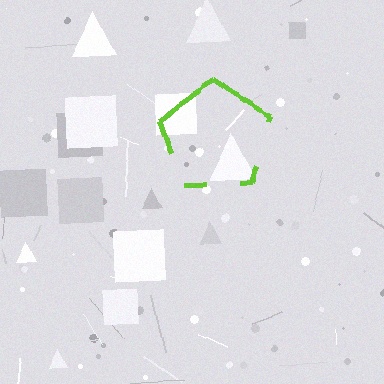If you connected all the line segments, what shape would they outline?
They would outline a pentagon.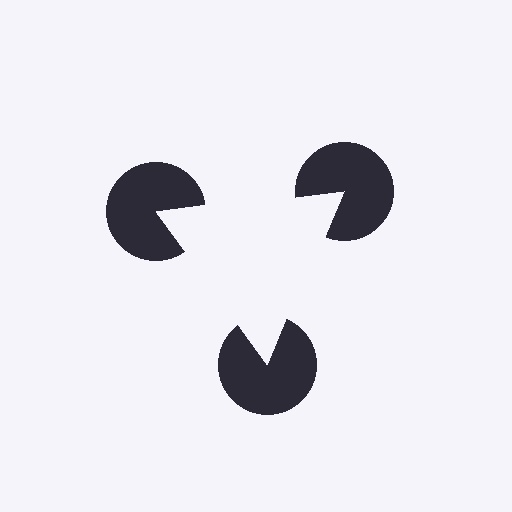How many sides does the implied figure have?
3 sides.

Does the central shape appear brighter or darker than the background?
It typically appears slightly brighter than the background, even though no actual brightness change is drawn.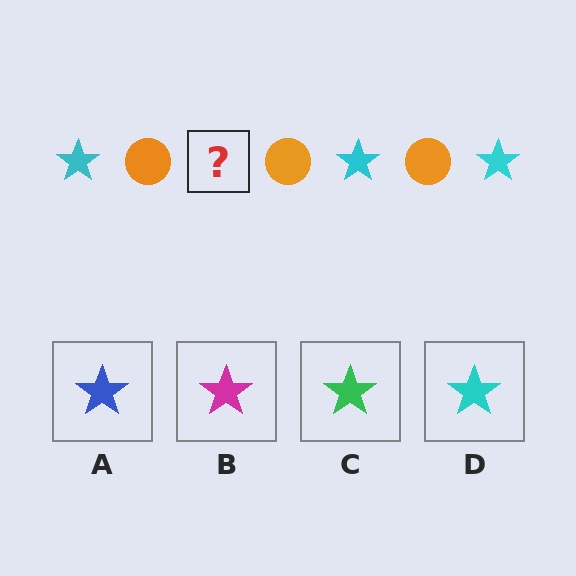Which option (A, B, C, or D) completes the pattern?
D.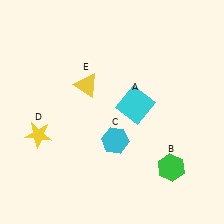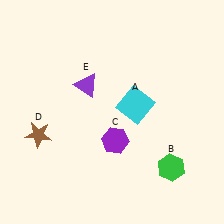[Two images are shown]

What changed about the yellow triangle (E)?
In Image 1, E is yellow. In Image 2, it changed to purple.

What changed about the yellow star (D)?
In Image 1, D is yellow. In Image 2, it changed to brown.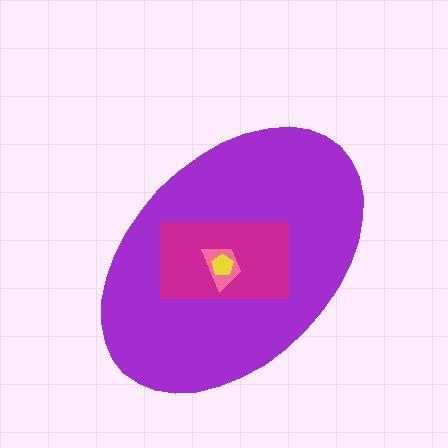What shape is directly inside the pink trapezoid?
The yellow pentagon.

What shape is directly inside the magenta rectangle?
The pink trapezoid.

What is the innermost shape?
The yellow pentagon.